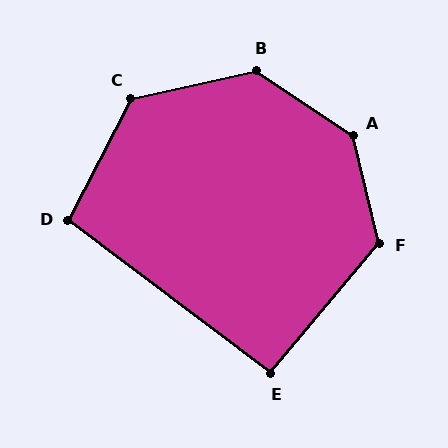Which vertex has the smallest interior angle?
E, at approximately 93 degrees.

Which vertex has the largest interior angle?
A, at approximately 137 degrees.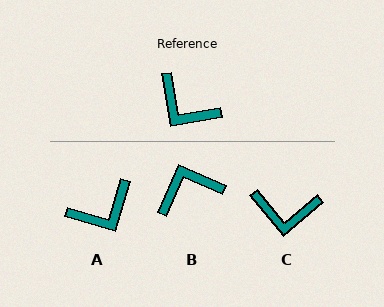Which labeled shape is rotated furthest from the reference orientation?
B, about 123 degrees away.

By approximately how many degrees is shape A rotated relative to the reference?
Approximately 64 degrees counter-clockwise.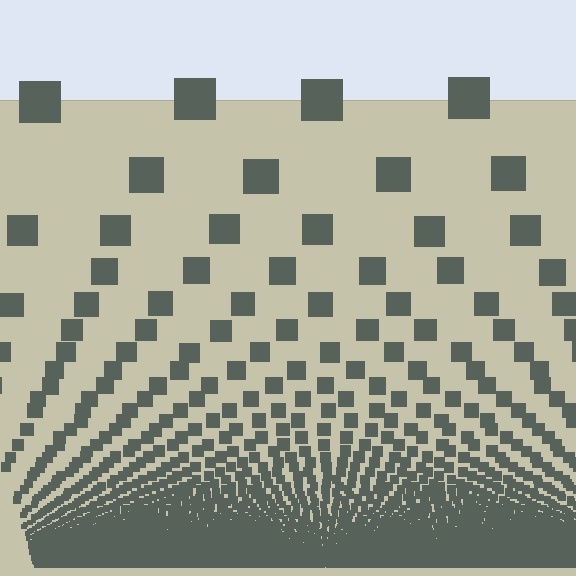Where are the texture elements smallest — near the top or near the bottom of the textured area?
Near the bottom.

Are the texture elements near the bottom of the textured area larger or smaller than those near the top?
Smaller. The gradient is inverted — elements near the bottom are smaller and denser.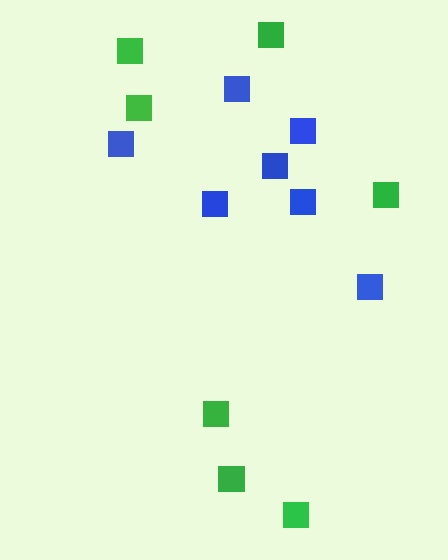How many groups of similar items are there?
There are 2 groups: one group of blue squares (7) and one group of green squares (7).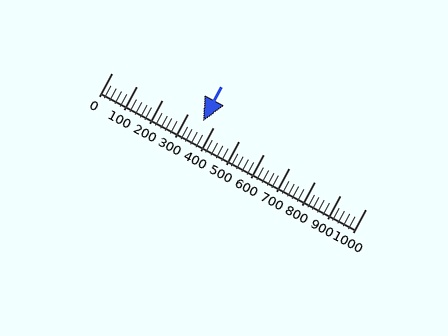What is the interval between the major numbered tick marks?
The major tick marks are spaced 100 units apart.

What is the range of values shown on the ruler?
The ruler shows values from 0 to 1000.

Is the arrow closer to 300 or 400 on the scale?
The arrow is closer to 400.